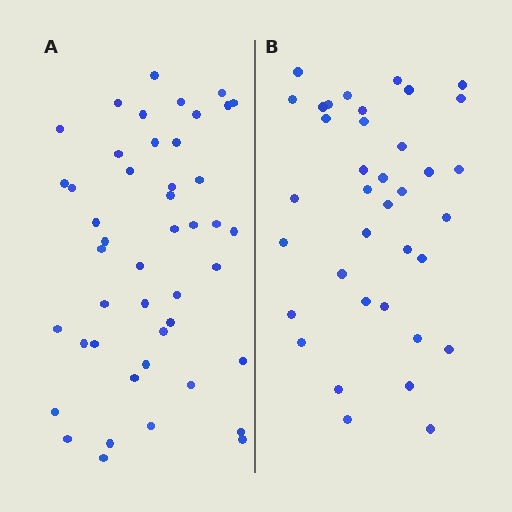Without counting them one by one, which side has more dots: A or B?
Region A (the left region) has more dots.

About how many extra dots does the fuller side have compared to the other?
Region A has roughly 8 or so more dots than region B.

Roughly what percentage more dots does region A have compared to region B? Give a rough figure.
About 25% more.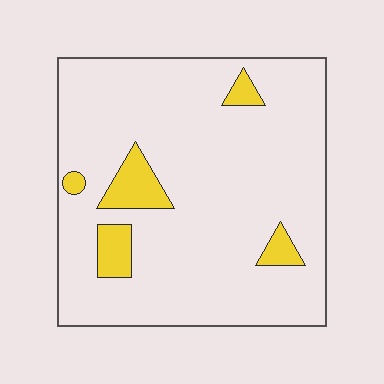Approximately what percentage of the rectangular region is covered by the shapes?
Approximately 10%.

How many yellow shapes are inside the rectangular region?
5.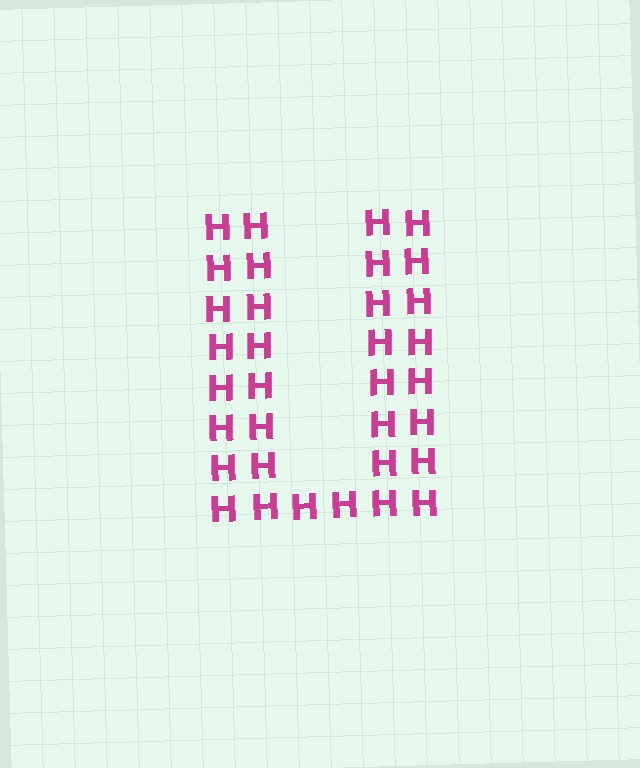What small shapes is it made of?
It is made of small letter H's.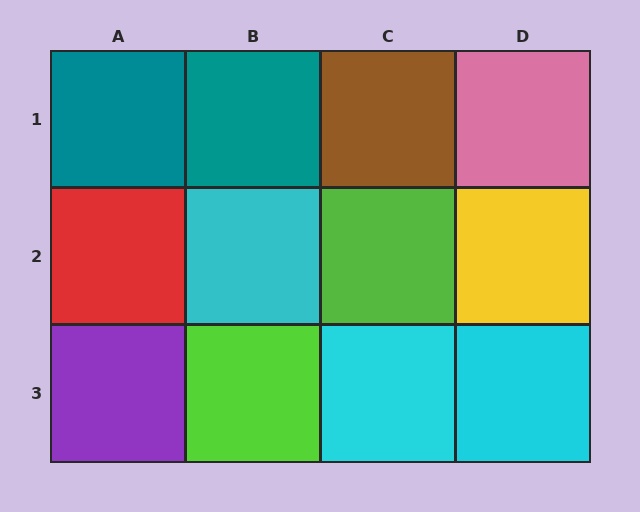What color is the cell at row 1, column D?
Pink.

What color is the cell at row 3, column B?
Lime.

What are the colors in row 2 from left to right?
Red, cyan, lime, yellow.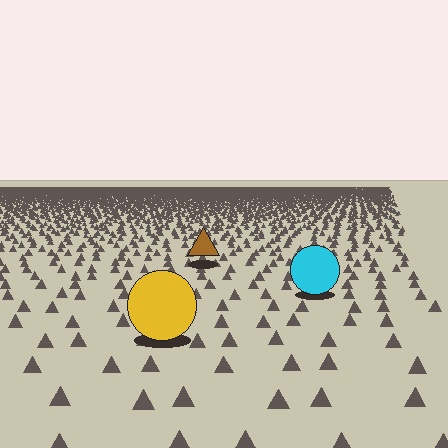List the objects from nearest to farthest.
From nearest to farthest: the yellow circle, the cyan circle, the brown triangle.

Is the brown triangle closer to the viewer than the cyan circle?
No. The cyan circle is closer — you can tell from the texture gradient: the ground texture is coarser near it.